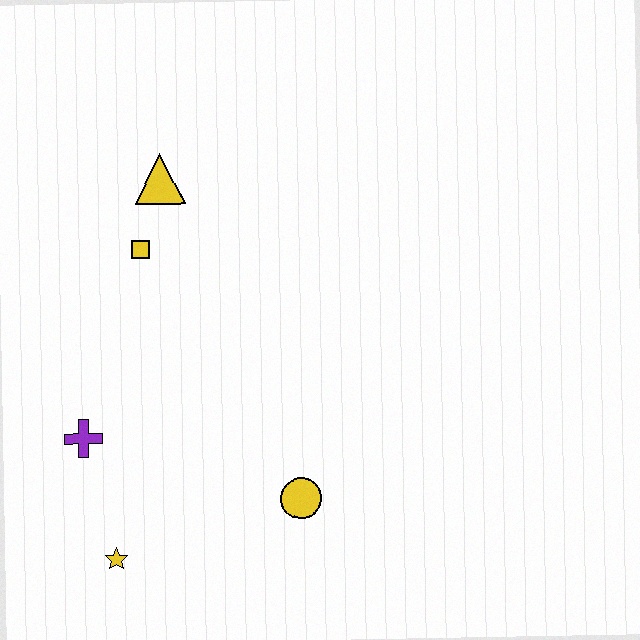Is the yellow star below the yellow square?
Yes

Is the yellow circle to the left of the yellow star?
No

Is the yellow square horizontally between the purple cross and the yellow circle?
Yes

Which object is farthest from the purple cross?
The yellow triangle is farthest from the purple cross.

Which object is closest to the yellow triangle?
The yellow square is closest to the yellow triangle.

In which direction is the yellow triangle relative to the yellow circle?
The yellow triangle is above the yellow circle.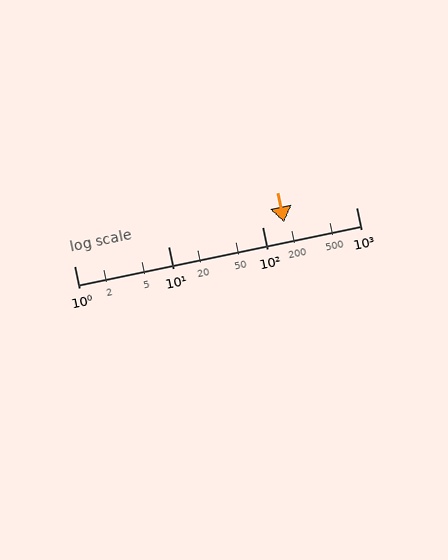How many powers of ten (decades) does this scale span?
The scale spans 3 decades, from 1 to 1000.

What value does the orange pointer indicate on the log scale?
The pointer indicates approximately 170.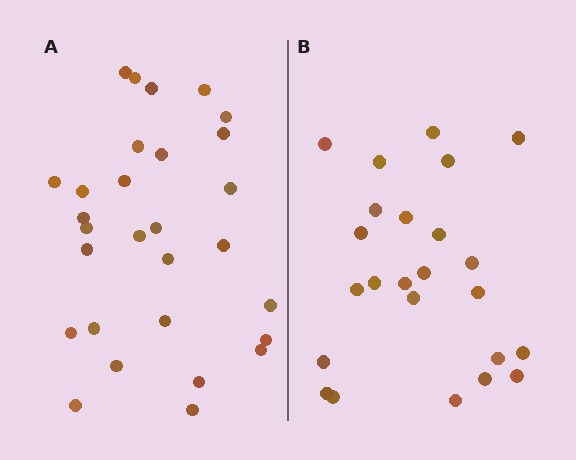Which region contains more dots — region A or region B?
Region A (the left region) has more dots.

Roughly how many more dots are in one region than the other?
Region A has about 5 more dots than region B.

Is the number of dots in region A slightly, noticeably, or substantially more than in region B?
Region A has only slightly more — the two regions are fairly close. The ratio is roughly 1.2 to 1.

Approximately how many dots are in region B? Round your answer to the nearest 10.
About 20 dots. (The exact count is 24, which rounds to 20.)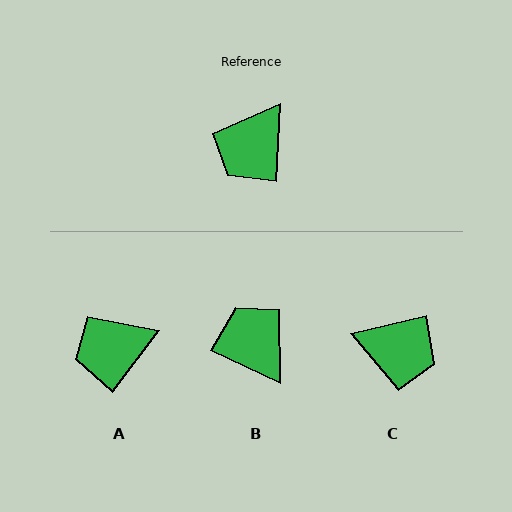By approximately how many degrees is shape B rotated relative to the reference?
Approximately 113 degrees clockwise.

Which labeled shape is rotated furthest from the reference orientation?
B, about 113 degrees away.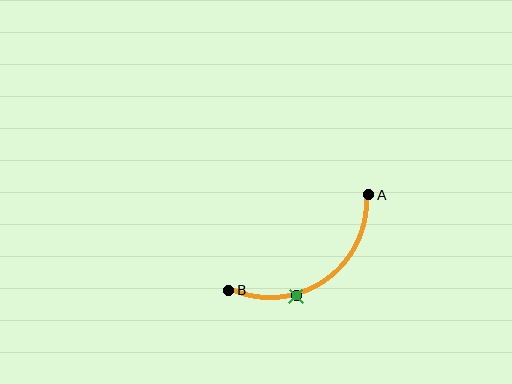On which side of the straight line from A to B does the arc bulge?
The arc bulges below and to the right of the straight line connecting A and B.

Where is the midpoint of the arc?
The arc midpoint is the point on the curve farthest from the straight line joining A and B. It sits below and to the right of that line.